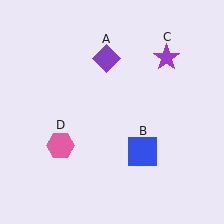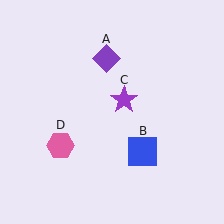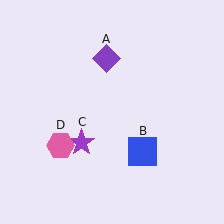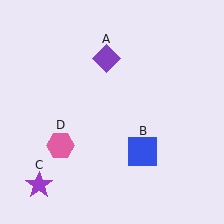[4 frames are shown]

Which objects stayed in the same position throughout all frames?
Purple diamond (object A) and blue square (object B) and pink hexagon (object D) remained stationary.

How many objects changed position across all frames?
1 object changed position: purple star (object C).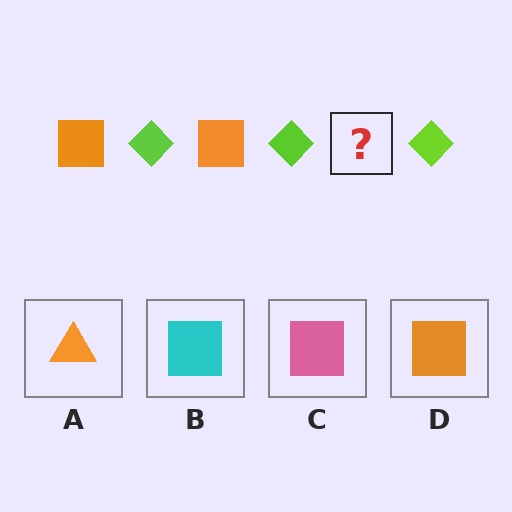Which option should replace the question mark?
Option D.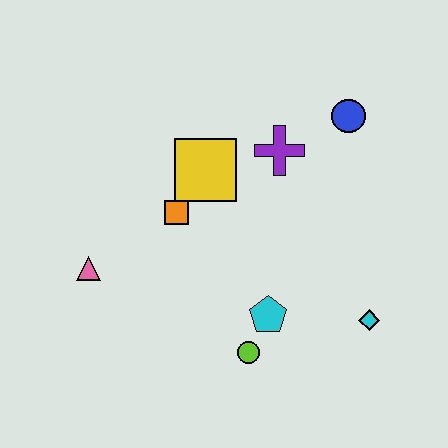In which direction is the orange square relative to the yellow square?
The orange square is below the yellow square.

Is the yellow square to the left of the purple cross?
Yes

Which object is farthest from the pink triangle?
The blue circle is farthest from the pink triangle.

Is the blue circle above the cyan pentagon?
Yes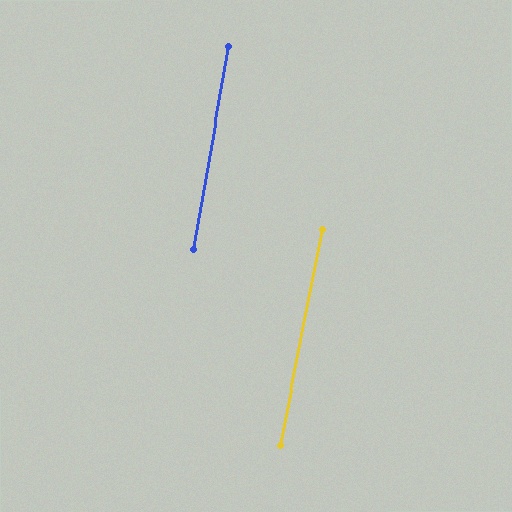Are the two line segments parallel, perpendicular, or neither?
Parallel — their directions differ by only 1.2°.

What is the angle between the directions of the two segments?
Approximately 1 degree.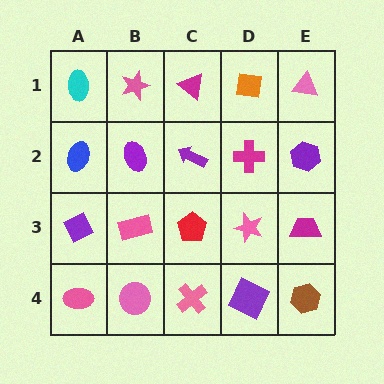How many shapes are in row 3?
5 shapes.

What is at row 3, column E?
A magenta trapezoid.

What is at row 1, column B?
A pink star.